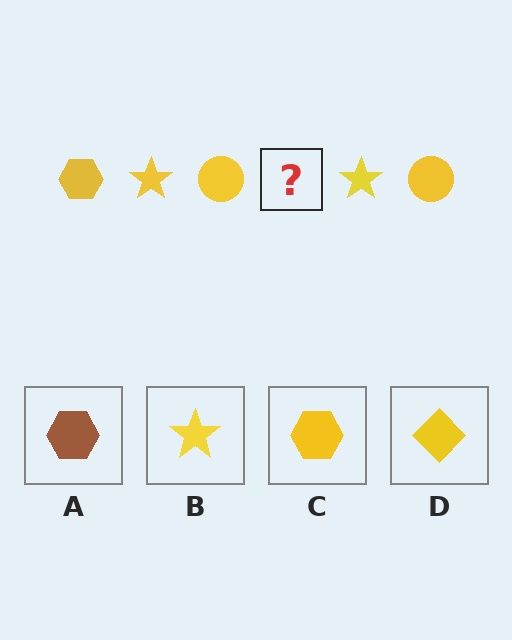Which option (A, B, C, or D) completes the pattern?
C.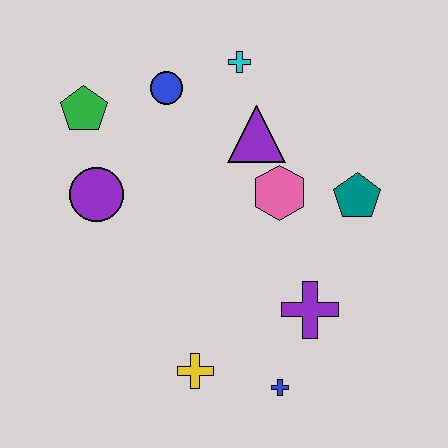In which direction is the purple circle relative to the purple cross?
The purple circle is to the left of the purple cross.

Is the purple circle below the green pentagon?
Yes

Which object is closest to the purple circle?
The green pentagon is closest to the purple circle.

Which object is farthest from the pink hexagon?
The green pentagon is farthest from the pink hexagon.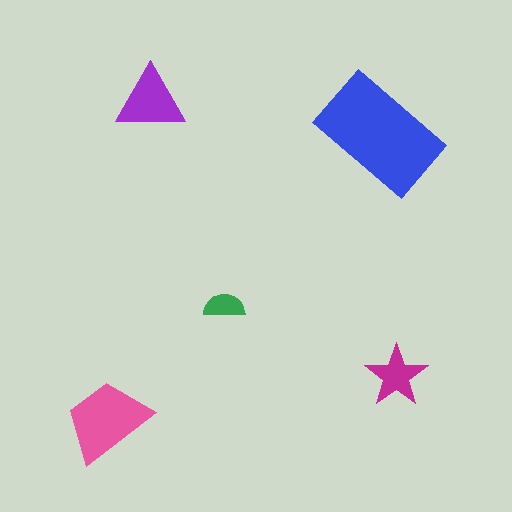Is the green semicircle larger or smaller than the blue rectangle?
Smaller.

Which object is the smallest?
The green semicircle.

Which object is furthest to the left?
The pink trapezoid is leftmost.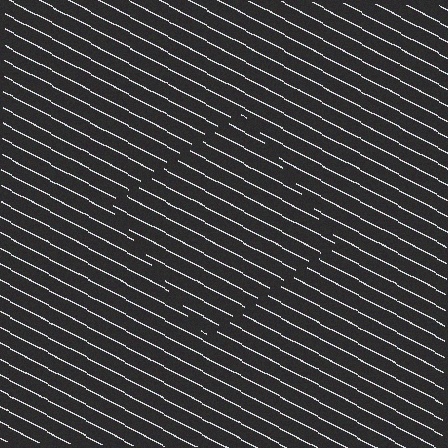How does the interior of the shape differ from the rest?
The interior of the shape contains the same grating, shifted by half a period — the contour is defined by the phase discontinuity where line-ends from the inner and outer gratings abut.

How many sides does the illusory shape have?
4 sides — the line-ends trace a square.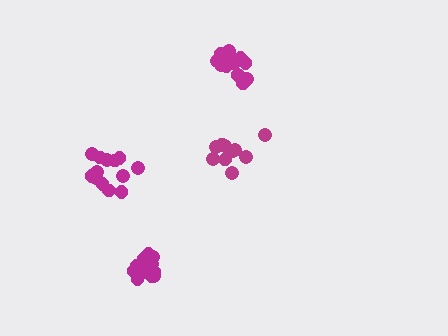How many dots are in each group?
Group 1: 10 dots, Group 2: 13 dots, Group 3: 15 dots, Group 4: 16 dots (54 total).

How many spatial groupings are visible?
There are 4 spatial groupings.